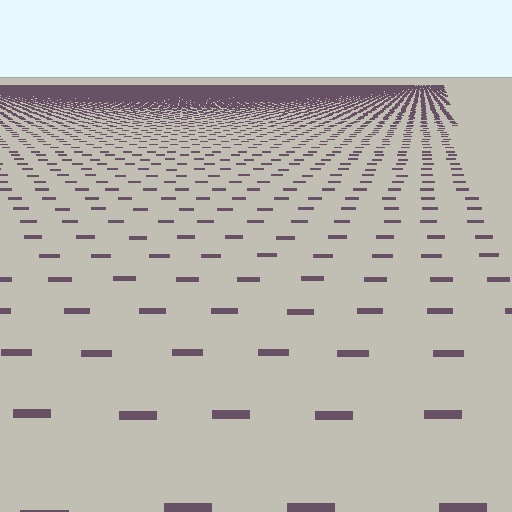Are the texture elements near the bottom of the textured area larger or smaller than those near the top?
Larger. Near the bottom, elements are closer to the viewer and appear at a bigger on-screen size.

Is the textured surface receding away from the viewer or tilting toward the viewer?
The surface is receding away from the viewer. Texture elements get smaller and denser toward the top.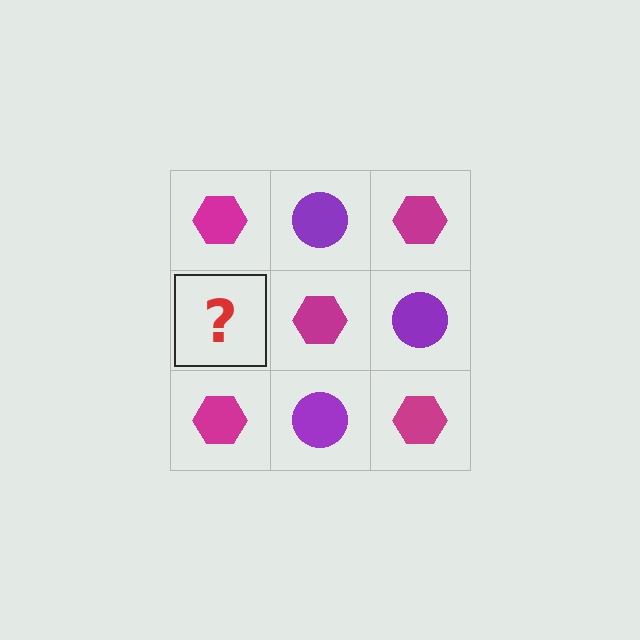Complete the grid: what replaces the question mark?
The question mark should be replaced with a purple circle.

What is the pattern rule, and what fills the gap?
The rule is that it alternates magenta hexagon and purple circle in a checkerboard pattern. The gap should be filled with a purple circle.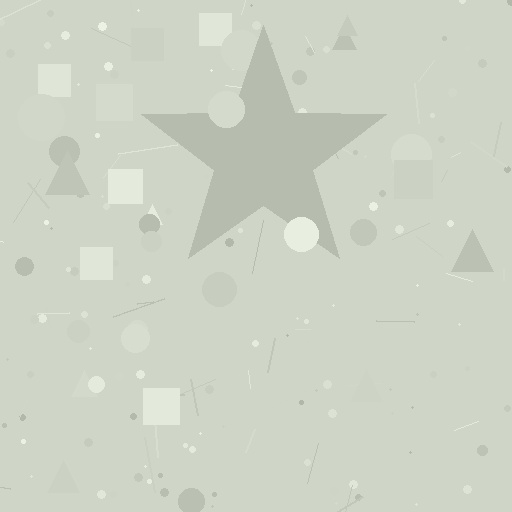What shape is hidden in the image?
A star is hidden in the image.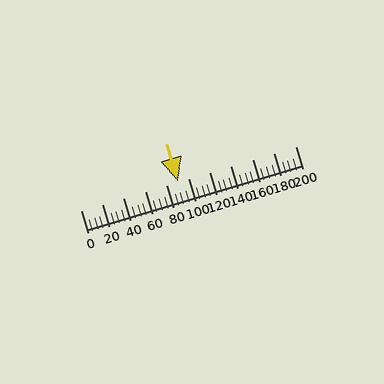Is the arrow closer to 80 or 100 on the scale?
The arrow is closer to 100.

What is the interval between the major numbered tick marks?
The major tick marks are spaced 20 units apart.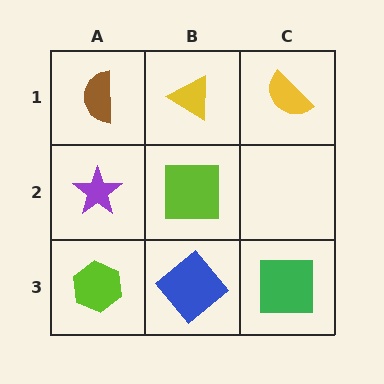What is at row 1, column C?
A yellow semicircle.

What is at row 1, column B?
A yellow triangle.